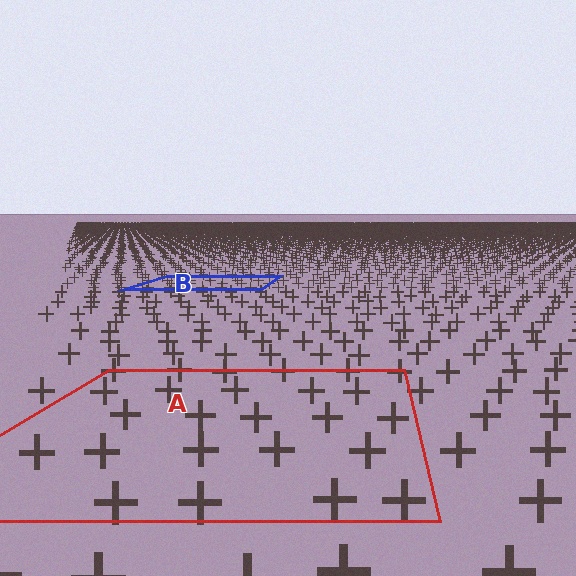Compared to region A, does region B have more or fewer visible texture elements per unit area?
Region B has more texture elements per unit area — they are packed more densely because it is farther away.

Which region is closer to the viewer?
Region A is closer. The texture elements there are larger and more spread out.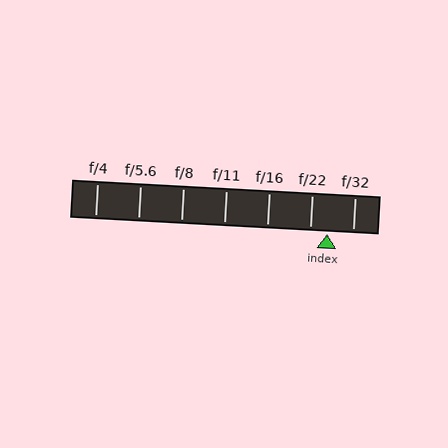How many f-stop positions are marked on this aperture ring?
There are 7 f-stop positions marked.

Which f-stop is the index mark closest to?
The index mark is closest to f/22.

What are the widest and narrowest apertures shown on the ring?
The widest aperture shown is f/4 and the narrowest is f/32.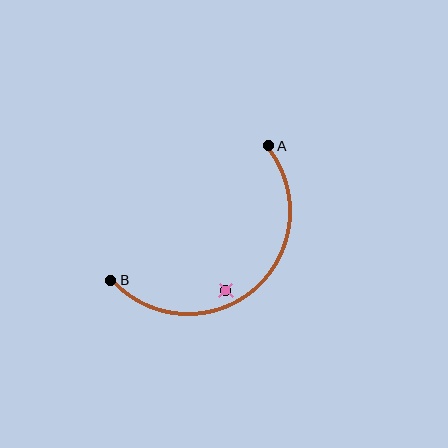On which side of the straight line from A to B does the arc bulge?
The arc bulges below and to the right of the straight line connecting A and B.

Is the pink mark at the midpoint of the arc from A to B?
No — the pink mark does not lie on the arc at all. It sits slightly inside the curve.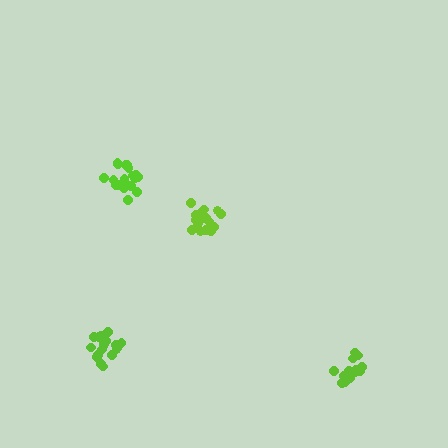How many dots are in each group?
Group 1: 19 dots, Group 2: 17 dots, Group 3: 19 dots, Group 4: 17 dots (72 total).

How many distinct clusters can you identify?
There are 4 distinct clusters.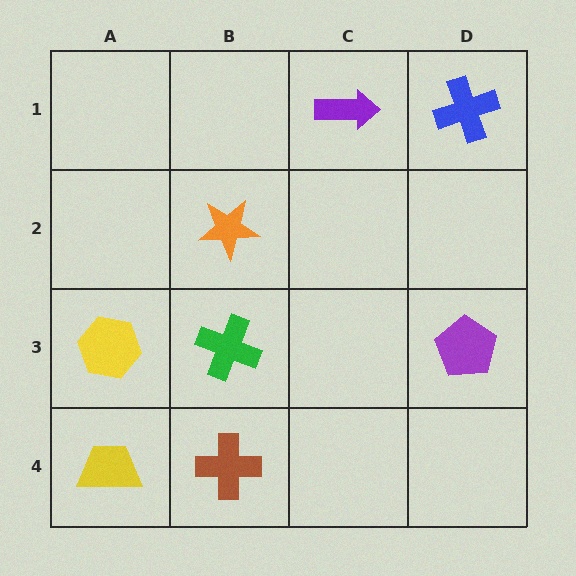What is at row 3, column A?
A yellow hexagon.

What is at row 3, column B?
A green cross.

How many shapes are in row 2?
1 shape.